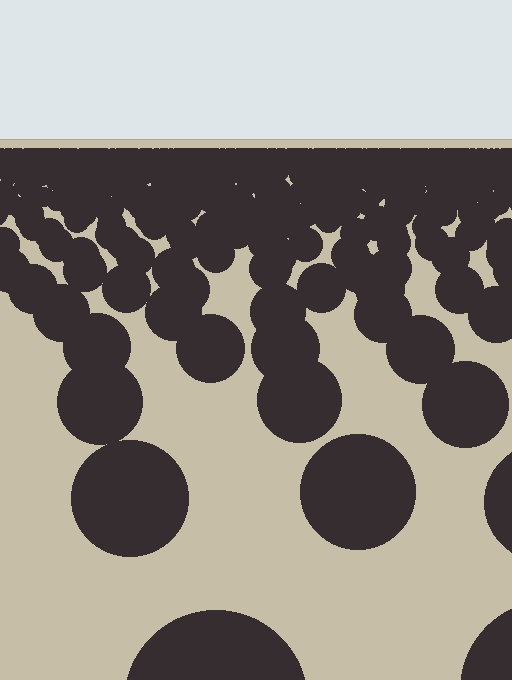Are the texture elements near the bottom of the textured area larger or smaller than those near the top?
Larger. Near the bottom, elements are closer to the viewer and appear at a bigger on-screen size.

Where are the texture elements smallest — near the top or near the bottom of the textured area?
Near the top.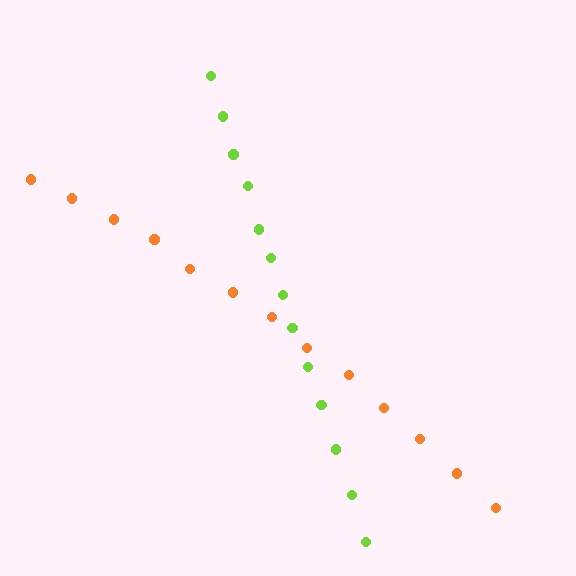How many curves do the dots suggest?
There are 2 distinct paths.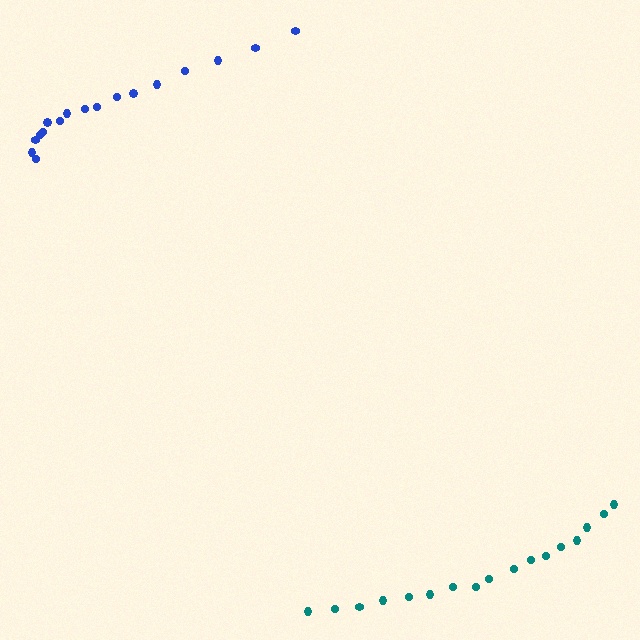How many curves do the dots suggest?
There are 2 distinct paths.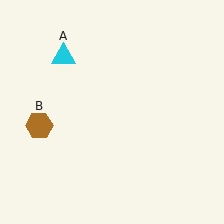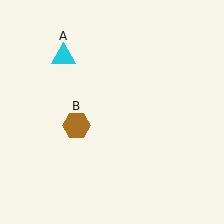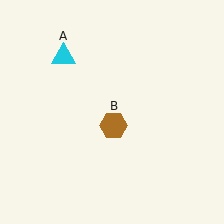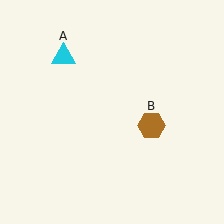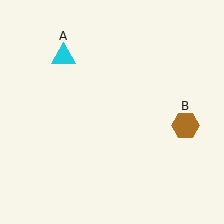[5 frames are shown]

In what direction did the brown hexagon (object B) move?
The brown hexagon (object B) moved right.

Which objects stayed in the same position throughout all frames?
Cyan triangle (object A) remained stationary.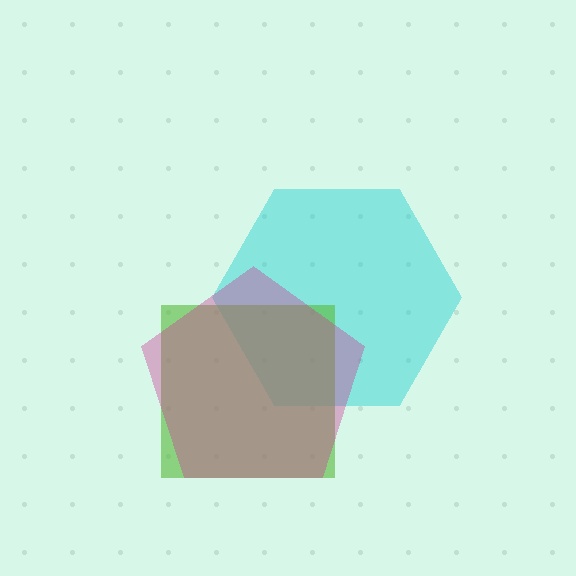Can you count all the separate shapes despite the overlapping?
Yes, there are 3 separate shapes.